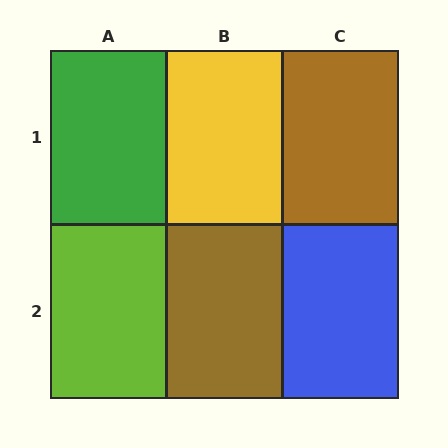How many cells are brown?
2 cells are brown.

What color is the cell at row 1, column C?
Brown.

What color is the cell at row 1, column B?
Yellow.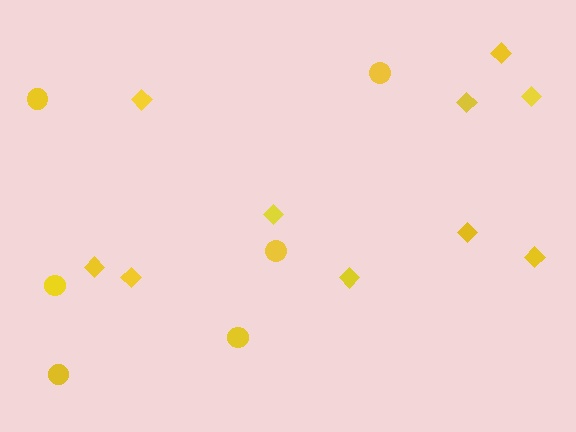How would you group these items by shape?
There are 2 groups: one group of diamonds (10) and one group of circles (6).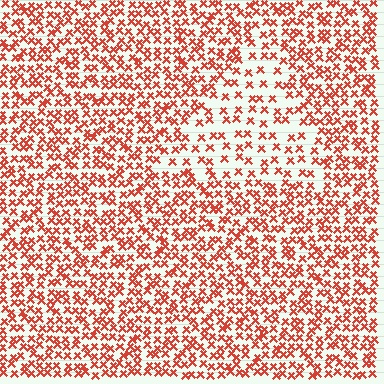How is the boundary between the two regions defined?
The boundary is defined by a change in element density (approximately 2.0x ratio). All elements are the same color, size, and shape.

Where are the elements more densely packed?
The elements are more densely packed outside the triangle boundary.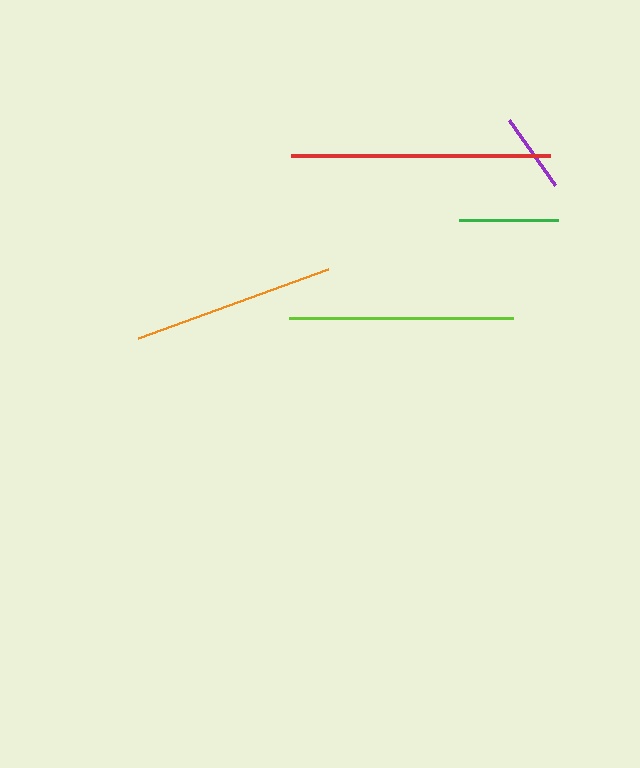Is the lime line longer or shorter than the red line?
The red line is longer than the lime line.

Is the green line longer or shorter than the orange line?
The orange line is longer than the green line.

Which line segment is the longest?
The red line is the longest at approximately 259 pixels.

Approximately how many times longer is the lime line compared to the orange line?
The lime line is approximately 1.1 times the length of the orange line.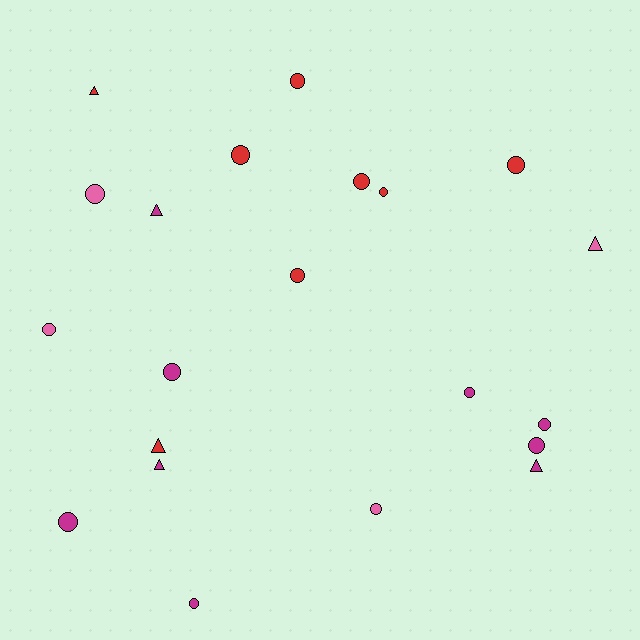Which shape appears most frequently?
Circle, with 15 objects.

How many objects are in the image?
There are 21 objects.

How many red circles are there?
There are 6 red circles.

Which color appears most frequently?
Magenta, with 9 objects.